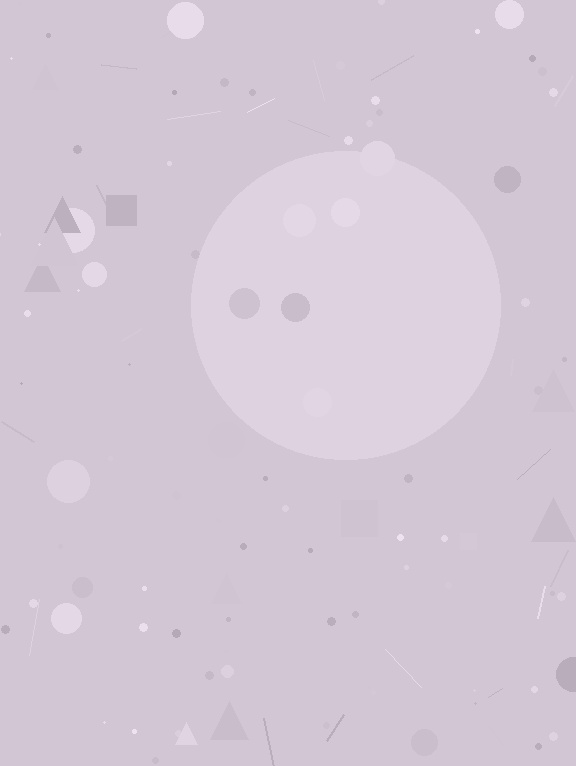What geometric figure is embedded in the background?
A circle is embedded in the background.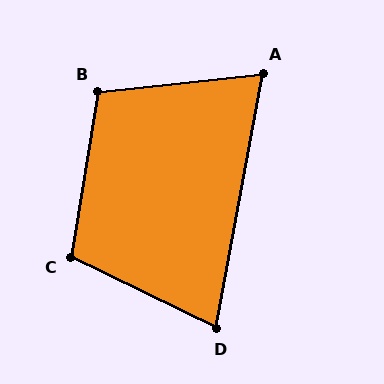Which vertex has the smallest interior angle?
A, at approximately 73 degrees.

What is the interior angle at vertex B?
Approximately 105 degrees (obtuse).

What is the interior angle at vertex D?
Approximately 75 degrees (acute).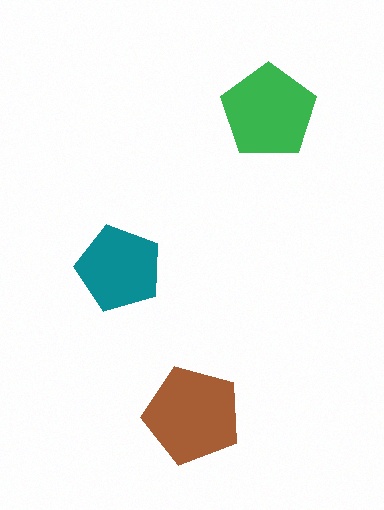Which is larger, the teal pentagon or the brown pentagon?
The brown one.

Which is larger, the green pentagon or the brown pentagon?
The brown one.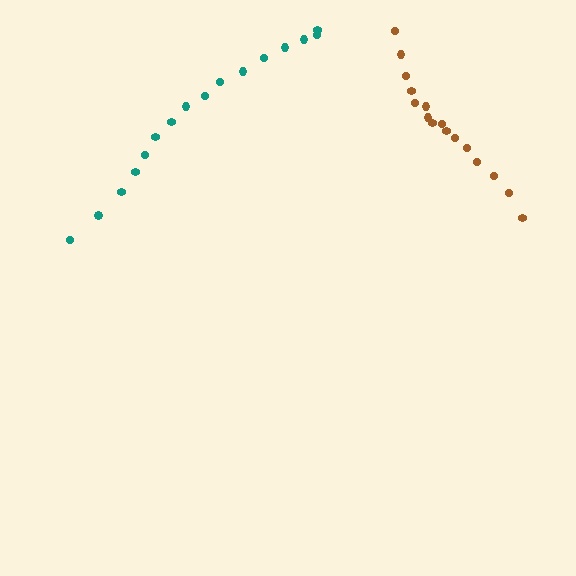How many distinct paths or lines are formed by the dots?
There are 2 distinct paths.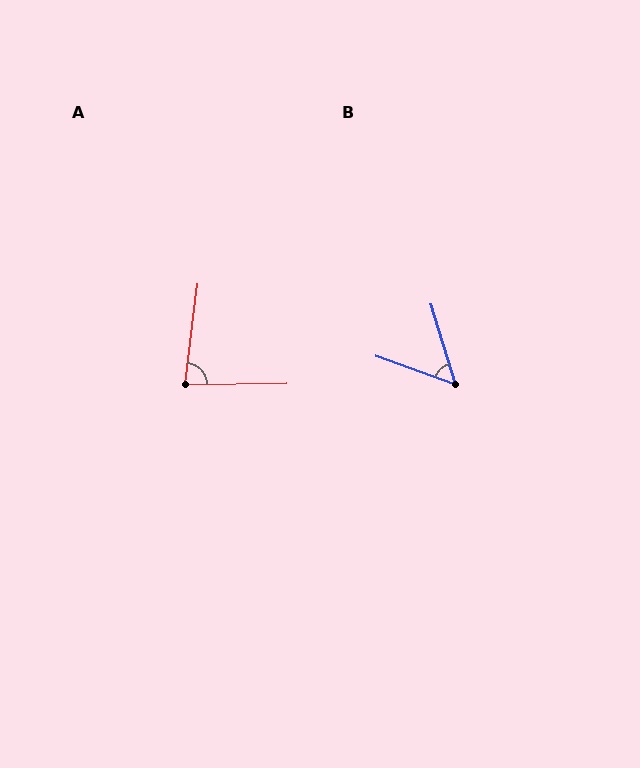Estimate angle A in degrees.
Approximately 82 degrees.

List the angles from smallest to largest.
B (53°), A (82°).